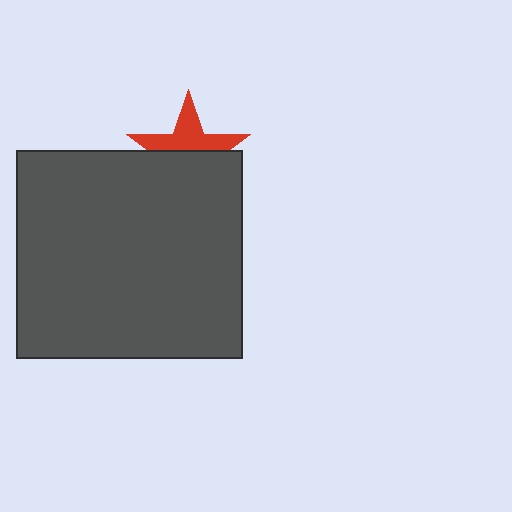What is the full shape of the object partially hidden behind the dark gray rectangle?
The partially hidden object is a red star.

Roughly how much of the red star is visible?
About half of it is visible (roughly 47%).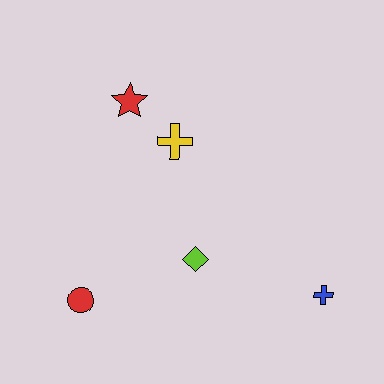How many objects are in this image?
There are 5 objects.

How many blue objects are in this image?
There is 1 blue object.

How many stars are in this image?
There is 1 star.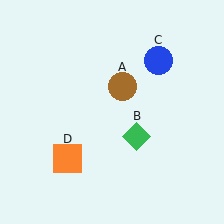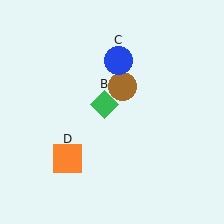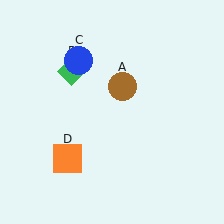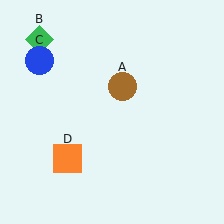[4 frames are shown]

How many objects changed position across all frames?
2 objects changed position: green diamond (object B), blue circle (object C).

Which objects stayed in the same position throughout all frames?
Brown circle (object A) and orange square (object D) remained stationary.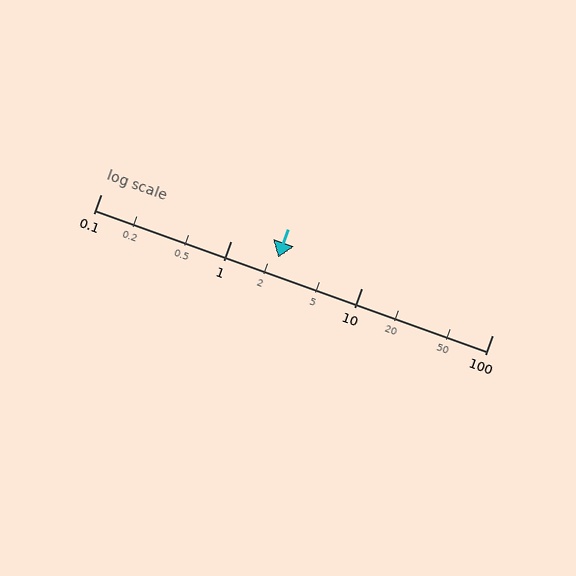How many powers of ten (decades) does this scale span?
The scale spans 3 decades, from 0.1 to 100.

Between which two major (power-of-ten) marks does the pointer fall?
The pointer is between 1 and 10.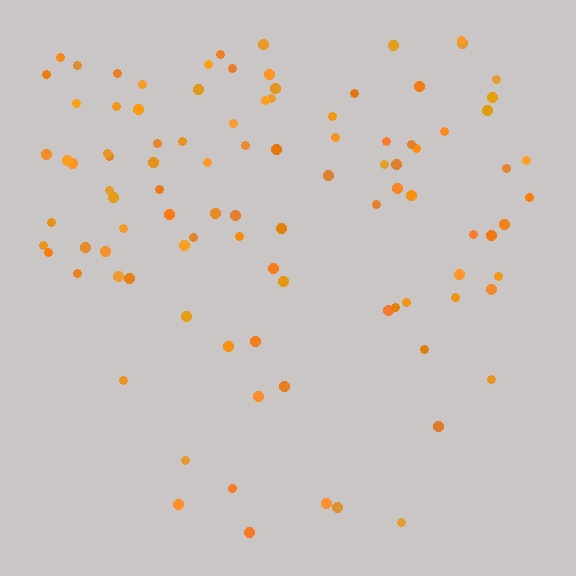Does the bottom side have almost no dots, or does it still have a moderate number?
Still a moderate number, just noticeably fewer than the top.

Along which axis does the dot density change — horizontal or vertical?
Vertical.